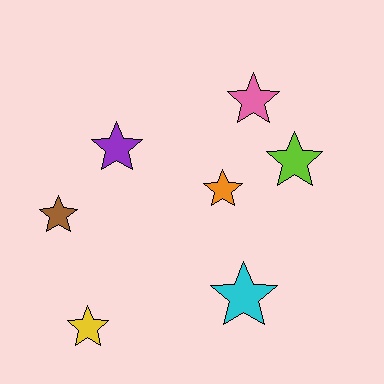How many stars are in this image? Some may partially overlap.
There are 7 stars.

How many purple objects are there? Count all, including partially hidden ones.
There is 1 purple object.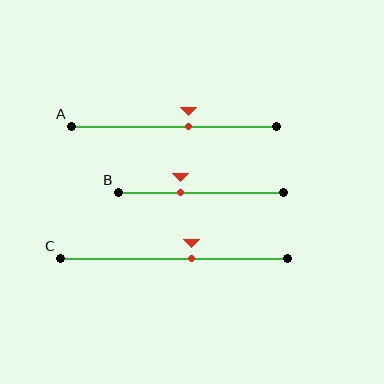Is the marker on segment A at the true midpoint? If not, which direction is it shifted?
No, the marker on segment A is shifted to the right by about 7% of the segment length.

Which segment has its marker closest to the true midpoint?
Segment A has its marker closest to the true midpoint.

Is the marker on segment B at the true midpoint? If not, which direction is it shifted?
No, the marker on segment B is shifted to the left by about 13% of the segment length.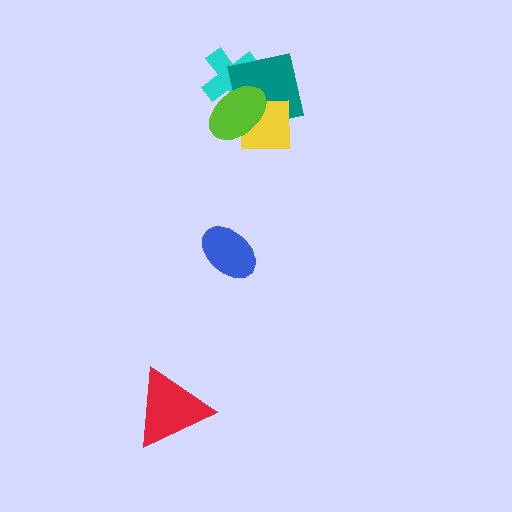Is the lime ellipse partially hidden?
No, no other shape covers it.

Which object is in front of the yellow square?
The lime ellipse is in front of the yellow square.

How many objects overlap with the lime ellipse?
3 objects overlap with the lime ellipse.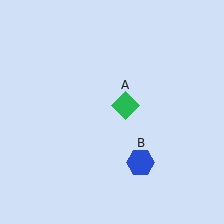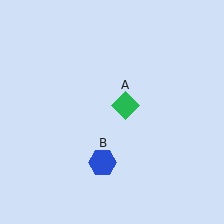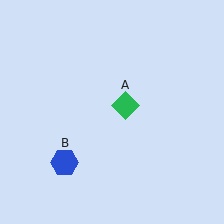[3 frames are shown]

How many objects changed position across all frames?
1 object changed position: blue hexagon (object B).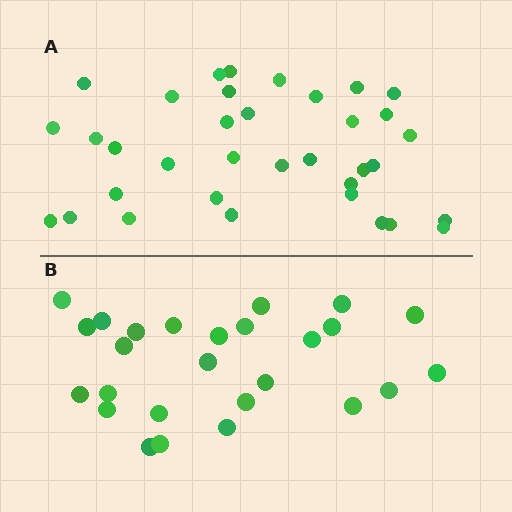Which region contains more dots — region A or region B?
Region A (the top region) has more dots.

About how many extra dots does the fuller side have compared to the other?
Region A has roughly 8 or so more dots than region B.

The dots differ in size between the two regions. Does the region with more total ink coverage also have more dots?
No. Region B has more total ink coverage because its dots are larger, but region A actually contains more individual dots. Total area can be misleading — the number of items is what matters here.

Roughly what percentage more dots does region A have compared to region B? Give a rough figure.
About 35% more.